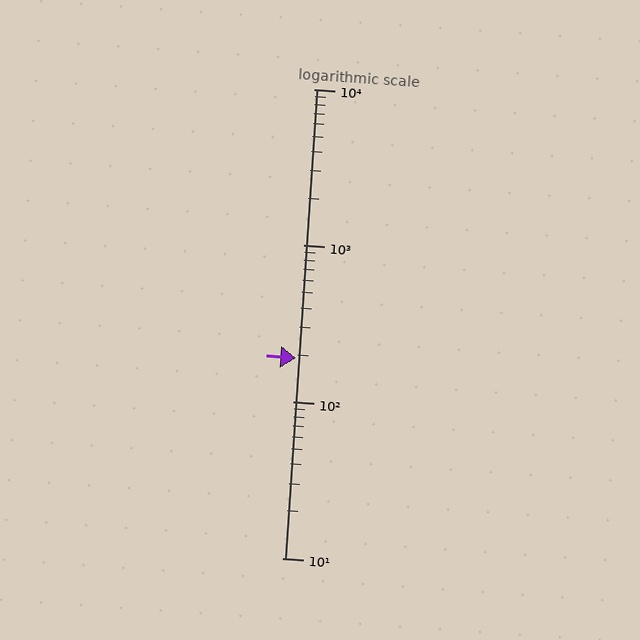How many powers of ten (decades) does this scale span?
The scale spans 3 decades, from 10 to 10000.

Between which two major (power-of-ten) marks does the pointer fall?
The pointer is between 100 and 1000.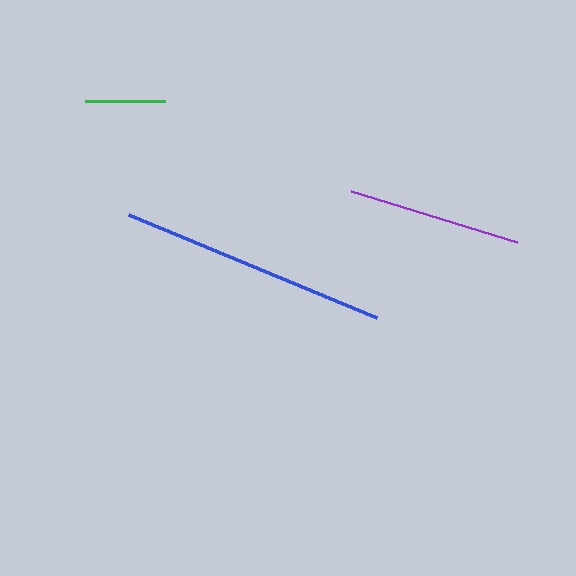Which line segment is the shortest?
The green line is the shortest at approximately 81 pixels.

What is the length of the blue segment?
The blue segment is approximately 269 pixels long.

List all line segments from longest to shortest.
From longest to shortest: blue, purple, green.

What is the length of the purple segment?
The purple segment is approximately 173 pixels long.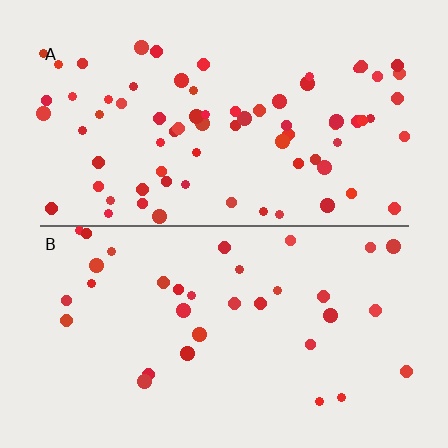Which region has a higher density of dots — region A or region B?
A (the top).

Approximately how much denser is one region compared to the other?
Approximately 2.2× — region A over region B.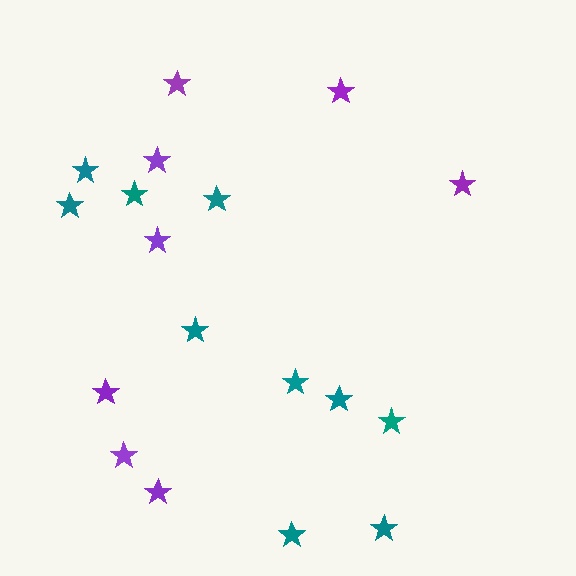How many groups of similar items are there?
There are 2 groups: one group of teal stars (10) and one group of purple stars (8).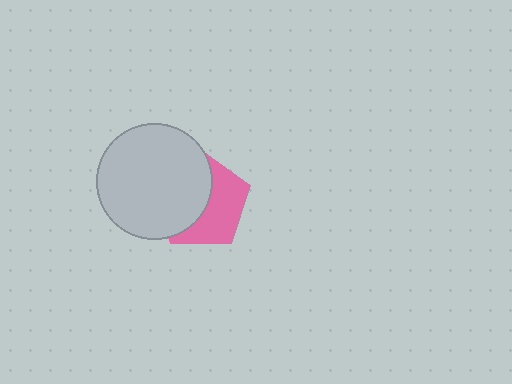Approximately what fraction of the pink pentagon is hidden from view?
Roughly 52% of the pink pentagon is hidden behind the light gray circle.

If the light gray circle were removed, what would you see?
You would see the complete pink pentagon.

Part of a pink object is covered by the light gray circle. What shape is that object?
It is a pentagon.